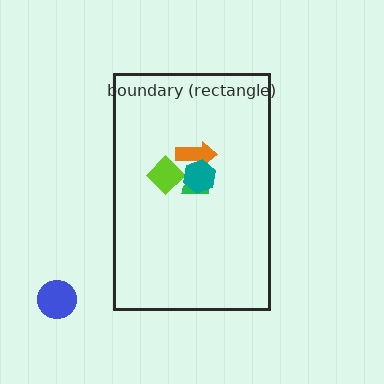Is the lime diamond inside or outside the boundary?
Inside.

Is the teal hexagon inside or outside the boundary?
Inside.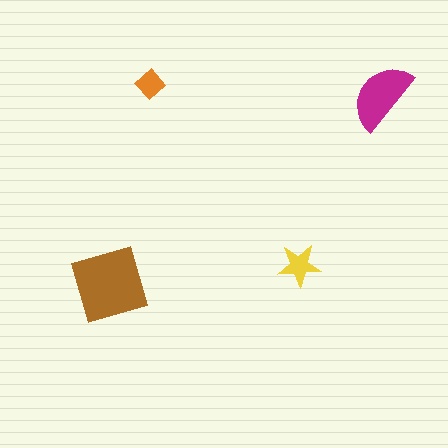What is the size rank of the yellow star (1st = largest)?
3rd.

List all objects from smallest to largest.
The orange diamond, the yellow star, the magenta semicircle, the brown square.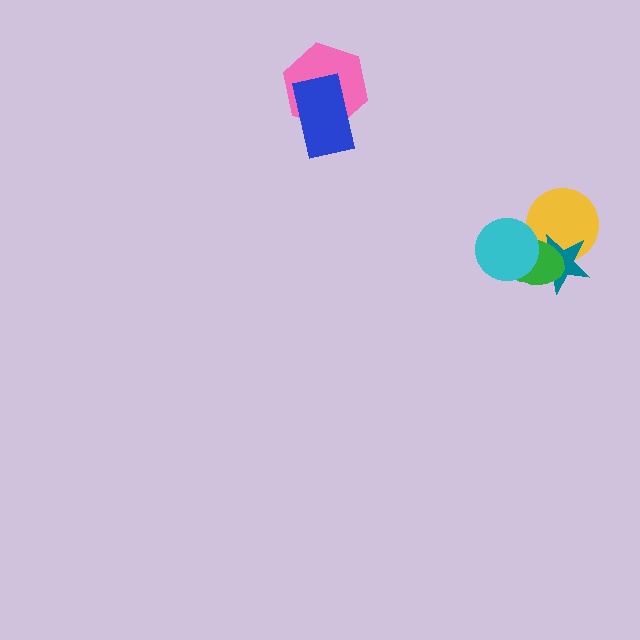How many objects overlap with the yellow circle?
3 objects overlap with the yellow circle.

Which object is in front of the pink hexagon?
The blue rectangle is in front of the pink hexagon.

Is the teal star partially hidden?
Yes, it is partially covered by another shape.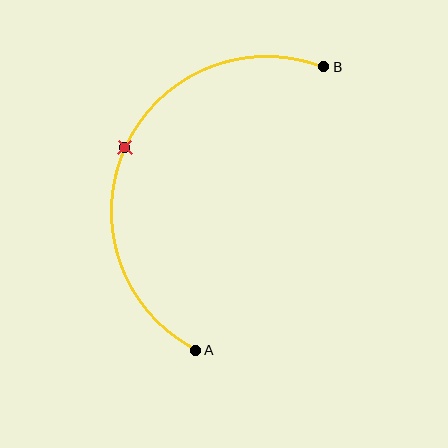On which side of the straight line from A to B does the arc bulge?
The arc bulges to the left of the straight line connecting A and B.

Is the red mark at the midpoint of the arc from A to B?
Yes. The red mark lies on the arc at equal arc-length from both A and B — it is the arc midpoint.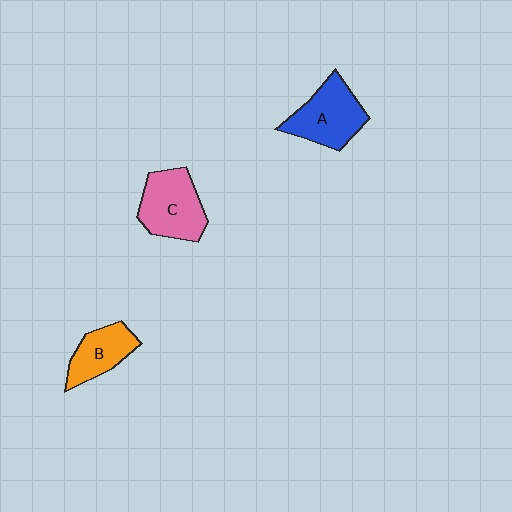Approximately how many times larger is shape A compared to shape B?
Approximately 1.4 times.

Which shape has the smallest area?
Shape B (orange).